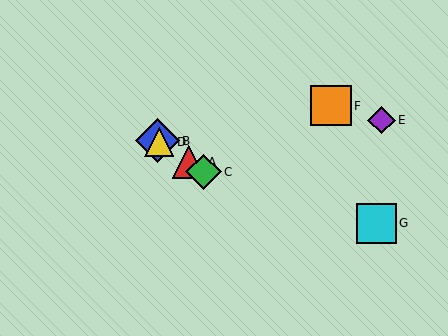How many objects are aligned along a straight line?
4 objects (A, B, C, D) are aligned along a straight line.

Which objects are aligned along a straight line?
Objects A, B, C, D are aligned along a straight line.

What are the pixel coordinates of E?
Object E is at (382, 120).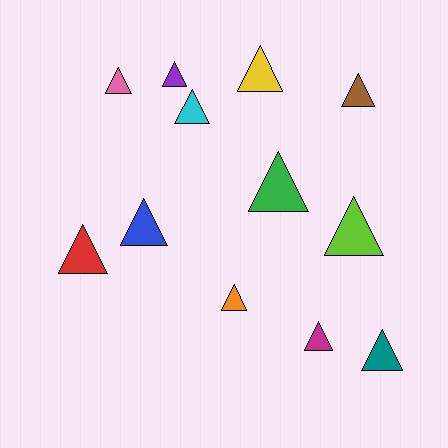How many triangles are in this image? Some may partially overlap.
There are 12 triangles.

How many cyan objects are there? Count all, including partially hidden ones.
There is 1 cyan object.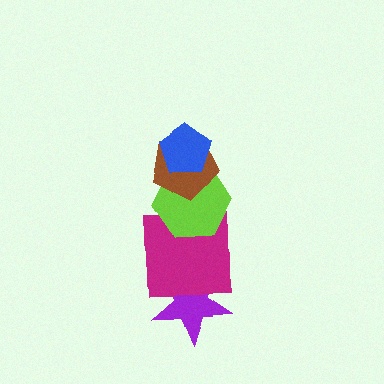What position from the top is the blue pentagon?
The blue pentagon is 1st from the top.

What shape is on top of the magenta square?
The lime hexagon is on top of the magenta square.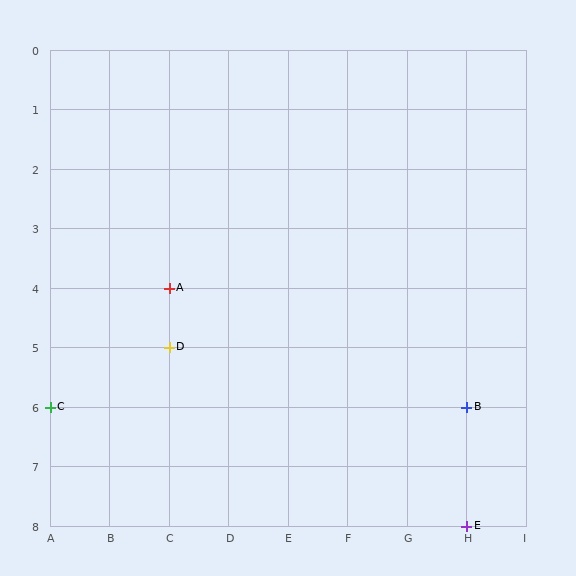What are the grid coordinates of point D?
Point D is at grid coordinates (C, 5).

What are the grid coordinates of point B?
Point B is at grid coordinates (H, 6).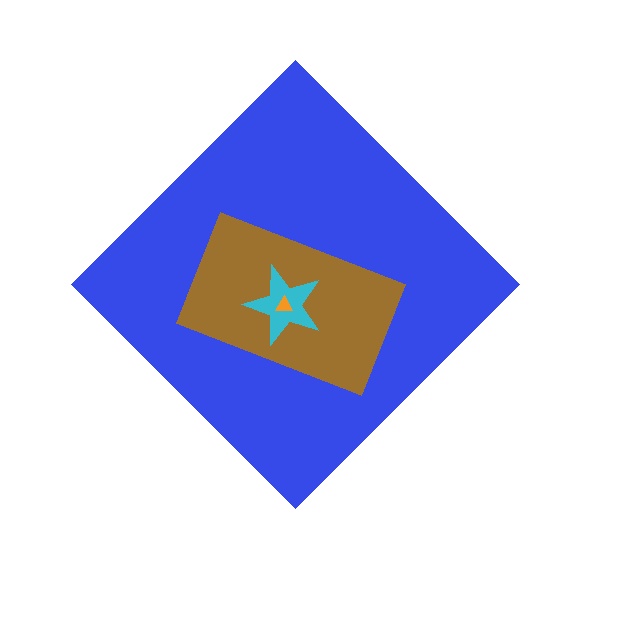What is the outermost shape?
The blue diamond.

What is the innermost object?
The orange triangle.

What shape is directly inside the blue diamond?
The brown rectangle.